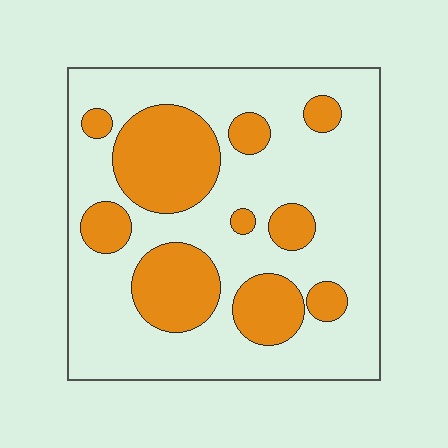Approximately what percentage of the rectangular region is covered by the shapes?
Approximately 30%.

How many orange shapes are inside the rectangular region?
10.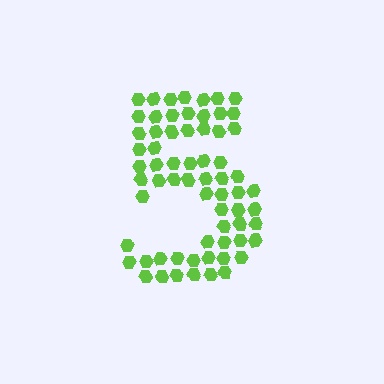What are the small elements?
The small elements are hexagons.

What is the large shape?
The large shape is the digit 5.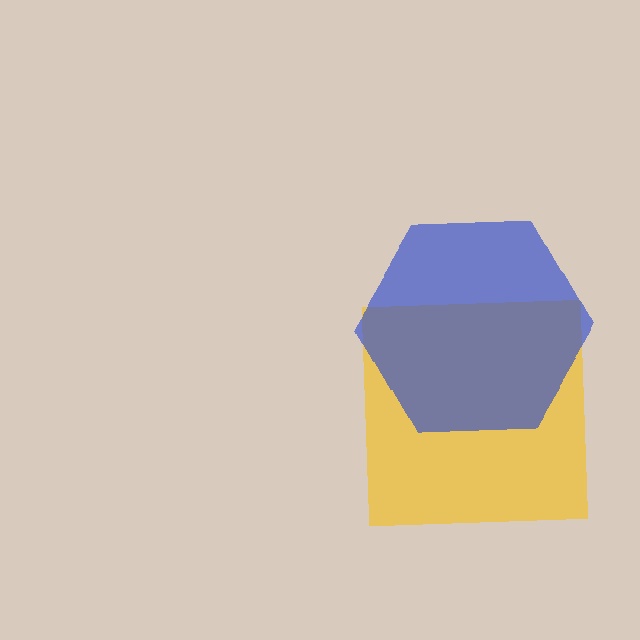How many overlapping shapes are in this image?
There are 2 overlapping shapes in the image.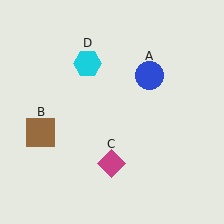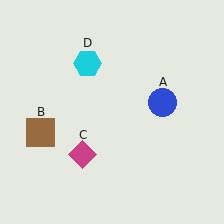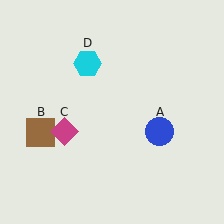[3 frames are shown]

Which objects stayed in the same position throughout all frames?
Brown square (object B) and cyan hexagon (object D) remained stationary.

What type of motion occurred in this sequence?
The blue circle (object A), magenta diamond (object C) rotated clockwise around the center of the scene.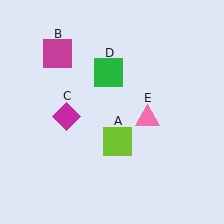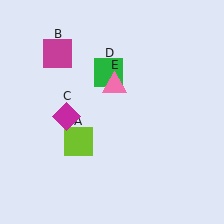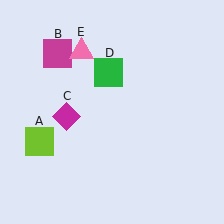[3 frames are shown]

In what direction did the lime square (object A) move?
The lime square (object A) moved left.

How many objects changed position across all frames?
2 objects changed position: lime square (object A), pink triangle (object E).